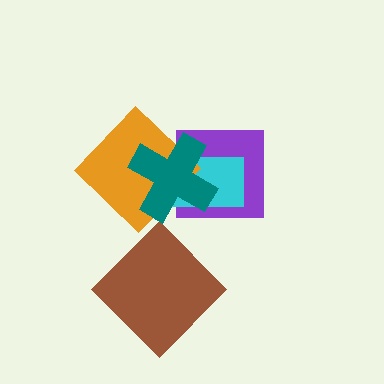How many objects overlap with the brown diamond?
0 objects overlap with the brown diamond.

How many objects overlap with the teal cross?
3 objects overlap with the teal cross.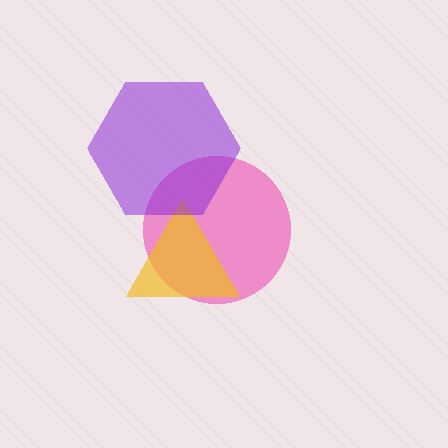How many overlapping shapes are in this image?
There are 3 overlapping shapes in the image.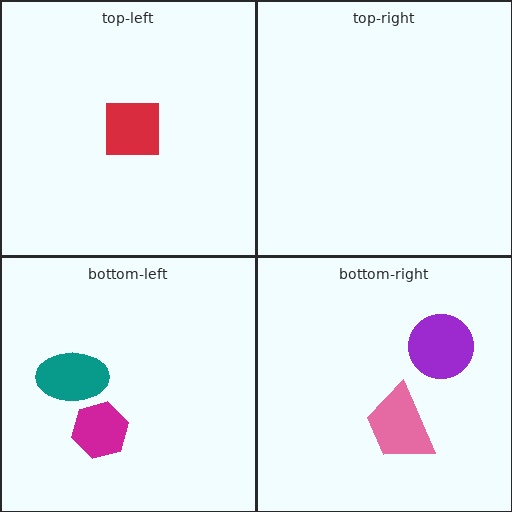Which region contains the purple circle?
The bottom-right region.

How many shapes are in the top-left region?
1.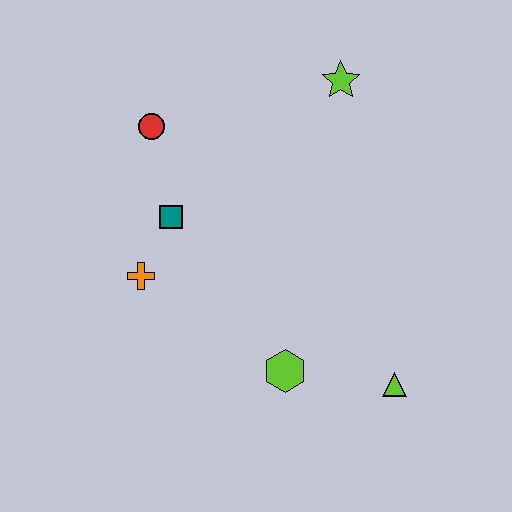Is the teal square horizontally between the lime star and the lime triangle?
No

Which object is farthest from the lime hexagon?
The lime star is farthest from the lime hexagon.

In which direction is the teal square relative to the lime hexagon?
The teal square is above the lime hexagon.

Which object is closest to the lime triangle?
The lime hexagon is closest to the lime triangle.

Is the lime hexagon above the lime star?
No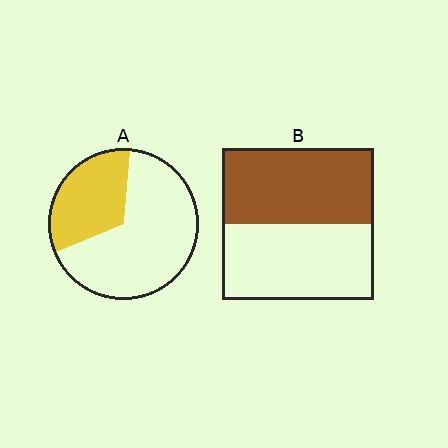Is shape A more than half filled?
No.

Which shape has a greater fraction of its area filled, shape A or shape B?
Shape B.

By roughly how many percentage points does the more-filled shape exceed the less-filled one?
By roughly 15 percentage points (B over A).